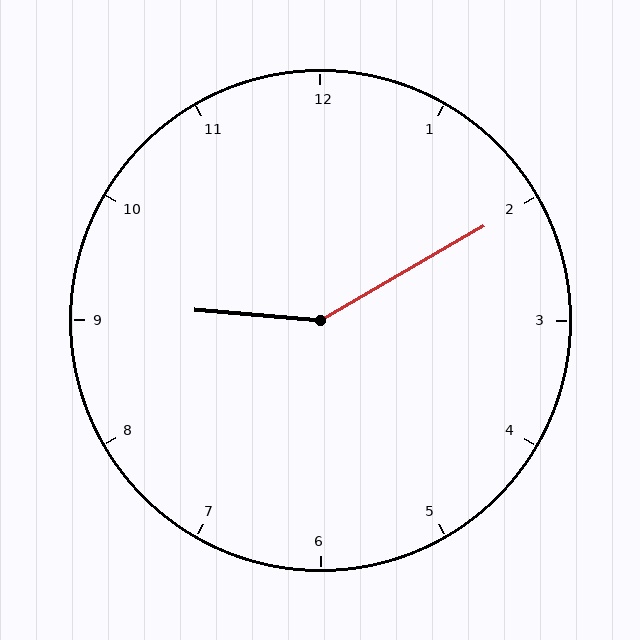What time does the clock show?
9:10.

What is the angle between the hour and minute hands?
Approximately 145 degrees.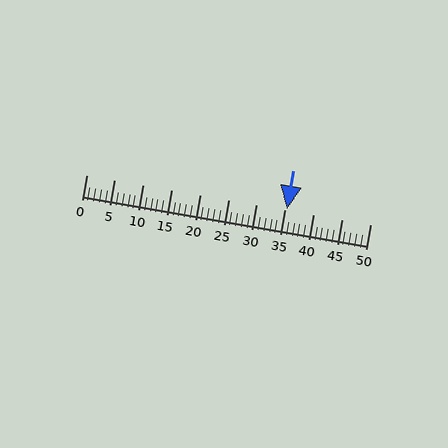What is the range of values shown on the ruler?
The ruler shows values from 0 to 50.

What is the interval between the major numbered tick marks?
The major tick marks are spaced 5 units apart.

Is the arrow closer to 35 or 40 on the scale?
The arrow is closer to 35.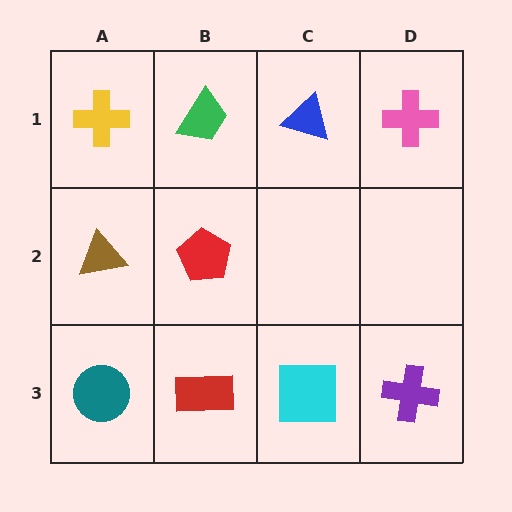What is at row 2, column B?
A red pentagon.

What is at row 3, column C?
A cyan square.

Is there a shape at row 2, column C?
No, that cell is empty.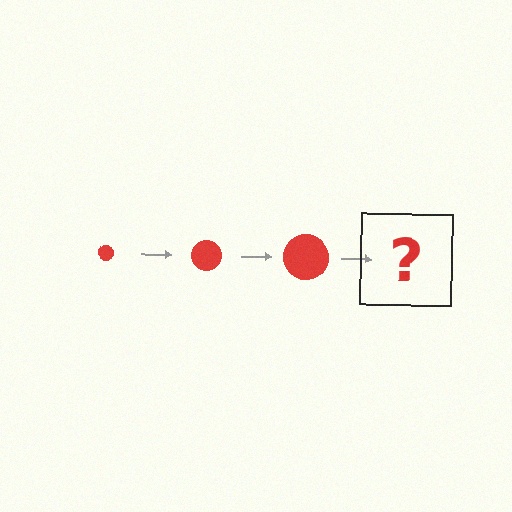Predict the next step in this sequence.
The next step is a red circle, larger than the previous one.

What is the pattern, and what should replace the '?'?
The pattern is that the circle gets progressively larger each step. The '?' should be a red circle, larger than the previous one.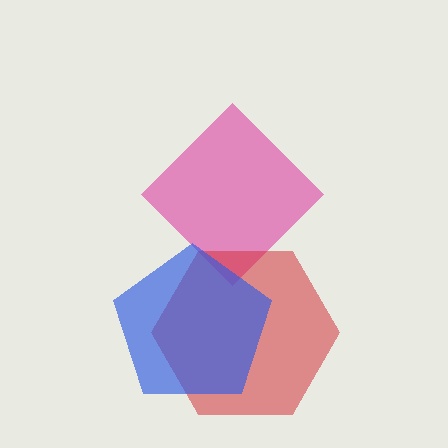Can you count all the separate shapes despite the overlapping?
Yes, there are 3 separate shapes.